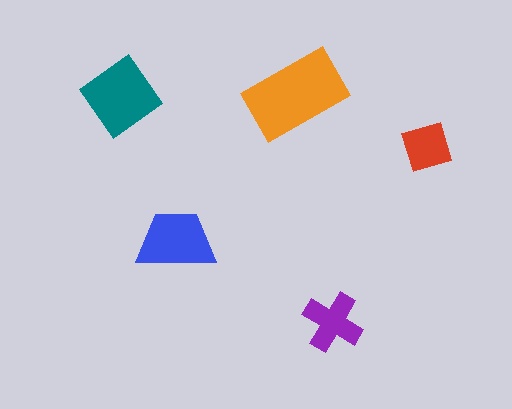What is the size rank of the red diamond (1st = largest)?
5th.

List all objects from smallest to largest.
The red diamond, the purple cross, the blue trapezoid, the teal diamond, the orange rectangle.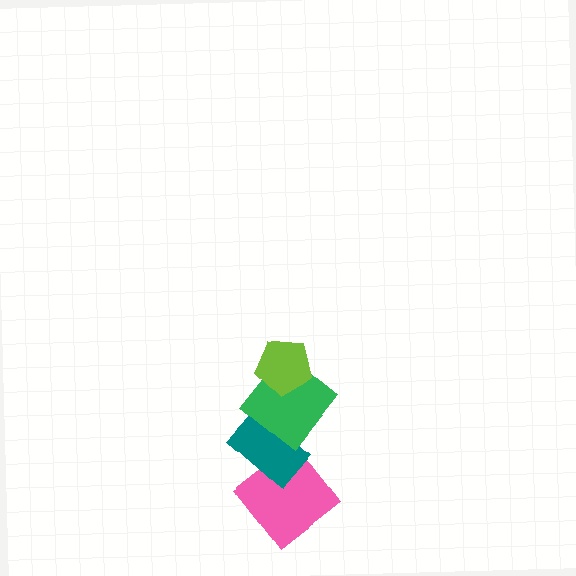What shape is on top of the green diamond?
The lime pentagon is on top of the green diamond.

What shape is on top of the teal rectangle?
The green diamond is on top of the teal rectangle.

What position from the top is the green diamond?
The green diamond is 2nd from the top.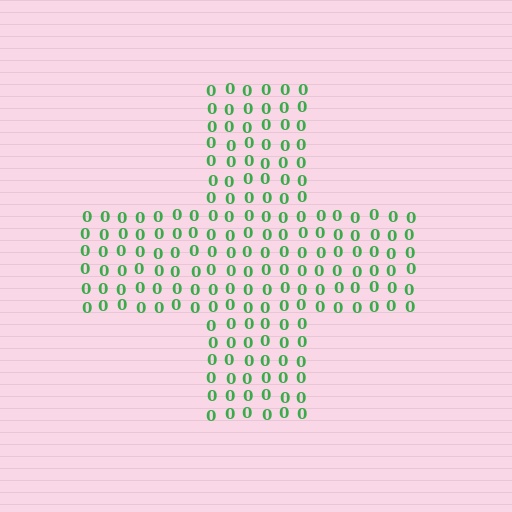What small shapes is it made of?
It is made of small digit 0's.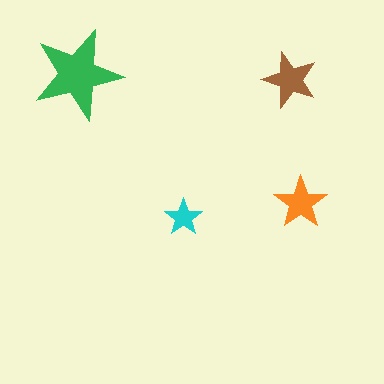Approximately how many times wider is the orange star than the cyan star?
About 1.5 times wider.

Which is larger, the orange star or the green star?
The green one.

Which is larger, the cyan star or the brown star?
The brown one.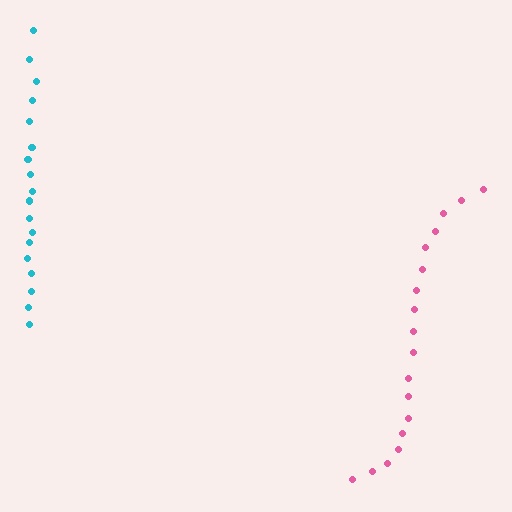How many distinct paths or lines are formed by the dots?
There are 2 distinct paths.